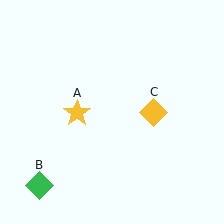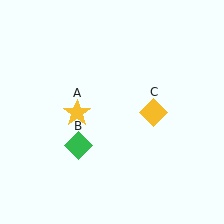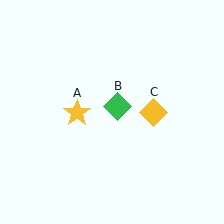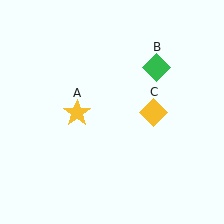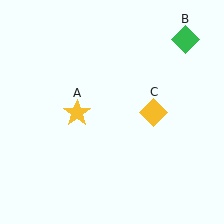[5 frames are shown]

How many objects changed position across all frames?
1 object changed position: green diamond (object B).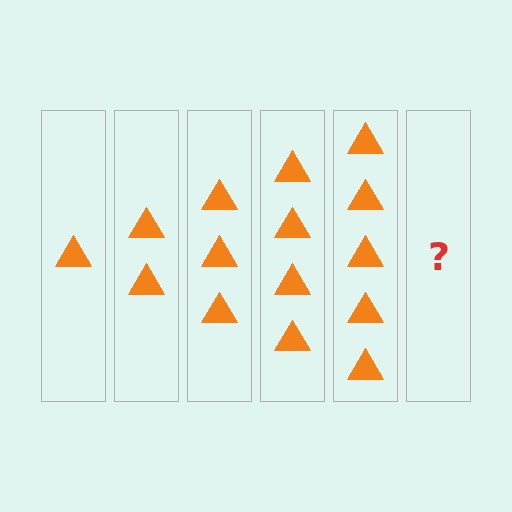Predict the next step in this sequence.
The next step is 6 triangles.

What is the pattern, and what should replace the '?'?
The pattern is that each step adds one more triangle. The '?' should be 6 triangles.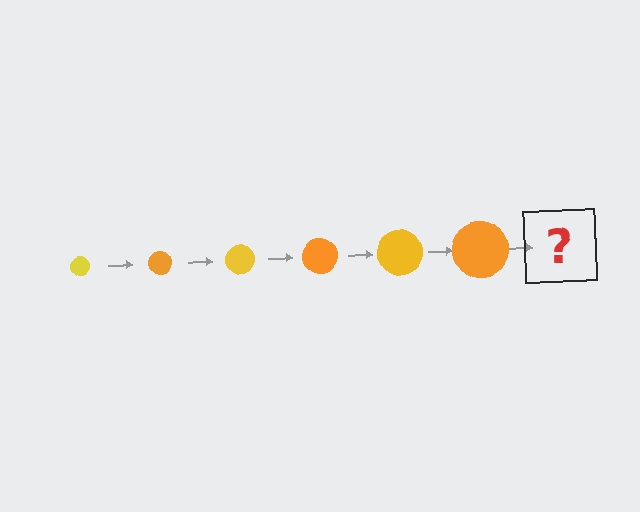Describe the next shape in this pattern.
It should be a yellow circle, larger than the previous one.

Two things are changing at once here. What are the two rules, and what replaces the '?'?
The two rules are that the circle grows larger each step and the color cycles through yellow and orange. The '?' should be a yellow circle, larger than the previous one.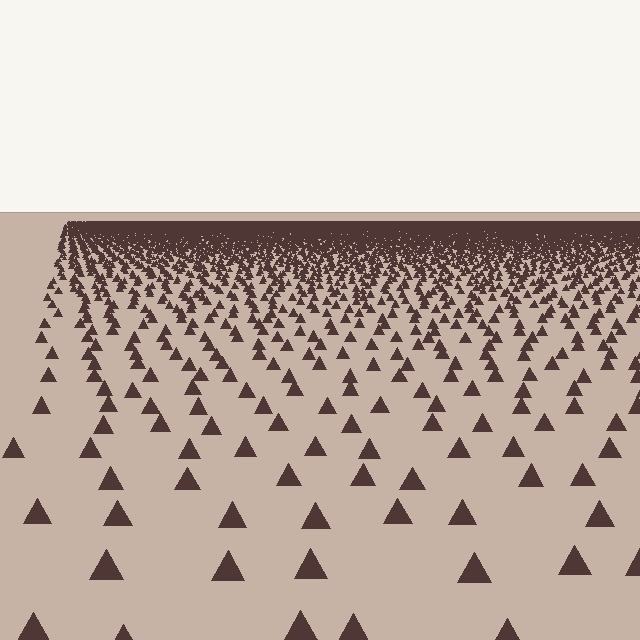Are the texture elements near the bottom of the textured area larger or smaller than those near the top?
Larger. Near the bottom, elements are closer to the viewer and appear at a bigger on-screen size.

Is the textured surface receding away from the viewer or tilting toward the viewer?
The surface is receding away from the viewer. Texture elements get smaller and denser toward the top.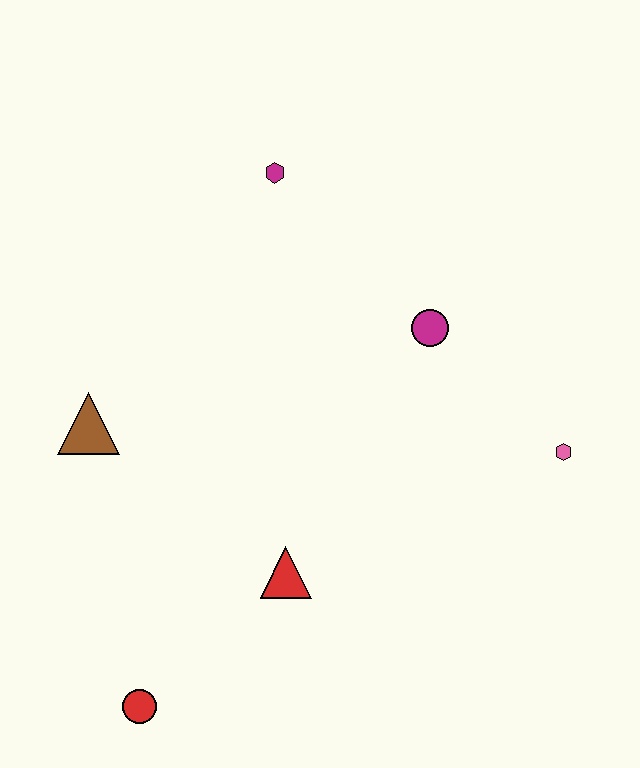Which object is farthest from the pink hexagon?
The red circle is farthest from the pink hexagon.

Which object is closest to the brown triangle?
The red triangle is closest to the brown triangle.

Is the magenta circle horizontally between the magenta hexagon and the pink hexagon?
Yes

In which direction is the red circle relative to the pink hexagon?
The red circle is to the left of the pink hexagon.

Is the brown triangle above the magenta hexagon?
No